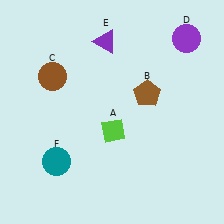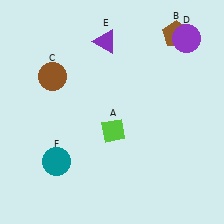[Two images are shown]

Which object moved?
The brown pentagon (B) moved up.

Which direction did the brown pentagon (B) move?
The brown pentagon (B) moved up.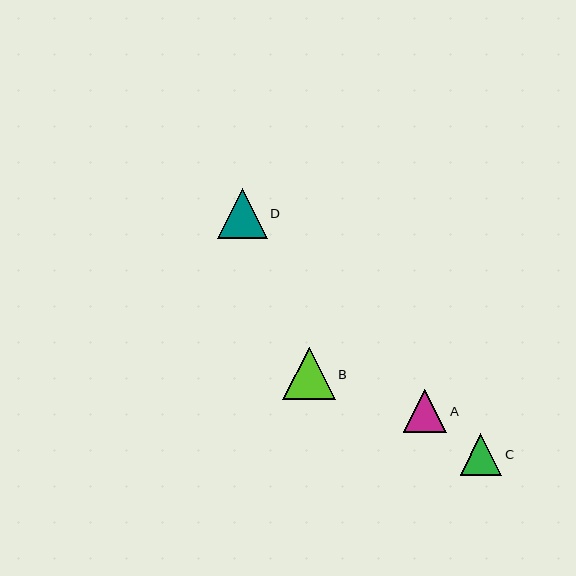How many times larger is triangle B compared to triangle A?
Triangle B is approximately 1.2 times the size of triangle A.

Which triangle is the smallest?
Triangle C is the smallest with a size of approximately 42 pixels.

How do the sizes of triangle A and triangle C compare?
Triangle A and triangle C are approximately the same size.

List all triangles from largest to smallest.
From largest to smallest: B, D, A, C.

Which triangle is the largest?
Triangle B is the largest with a size of approximately 52 pixels.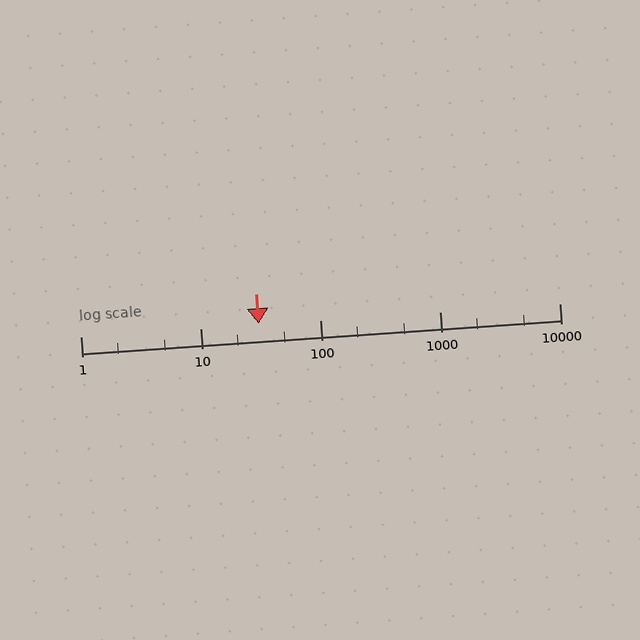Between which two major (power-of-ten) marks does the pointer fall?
The pointer is between 10 and 100.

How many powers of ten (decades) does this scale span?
The scale spans 4 decades, from 1 to 10000.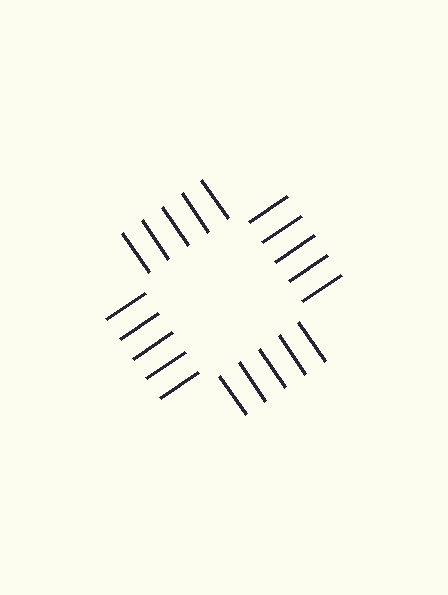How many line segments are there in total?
20 — 5 along each of the 4 edges.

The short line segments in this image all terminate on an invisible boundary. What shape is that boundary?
An illusory square — the line segments terminate on its edges but no continuous stroke is drawn.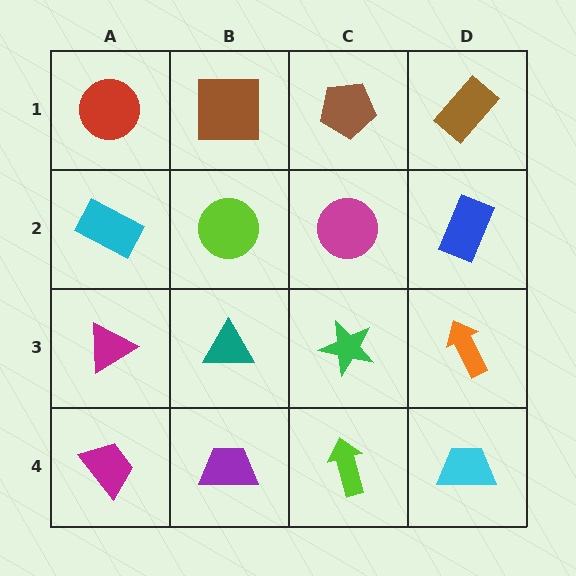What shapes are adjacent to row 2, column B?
A brown square (row 1, column B), a teal triangle (row 3, column B), a cyan rectangle (row 2, column A), a magenta circle (row 2, column C).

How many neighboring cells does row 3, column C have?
4.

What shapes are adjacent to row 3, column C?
A magenta circle (row 2, column C), a lime arrow (row 4, column C), a teal triangle (row 3, column B), an orange arrow (row 3, column D).